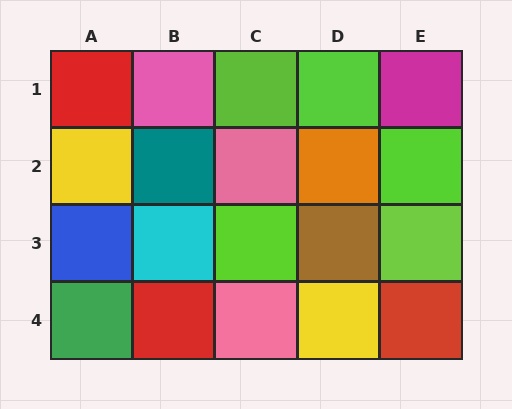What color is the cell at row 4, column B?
Red.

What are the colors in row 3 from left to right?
Blue, cyan, lime, brown, lime.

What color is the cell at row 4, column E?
Red.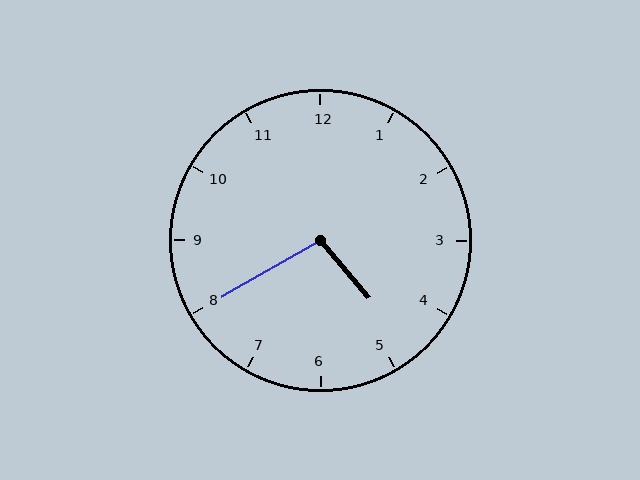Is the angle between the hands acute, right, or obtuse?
It is obtuse.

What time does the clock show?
4:40.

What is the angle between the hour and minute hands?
Approximately 100 degrees.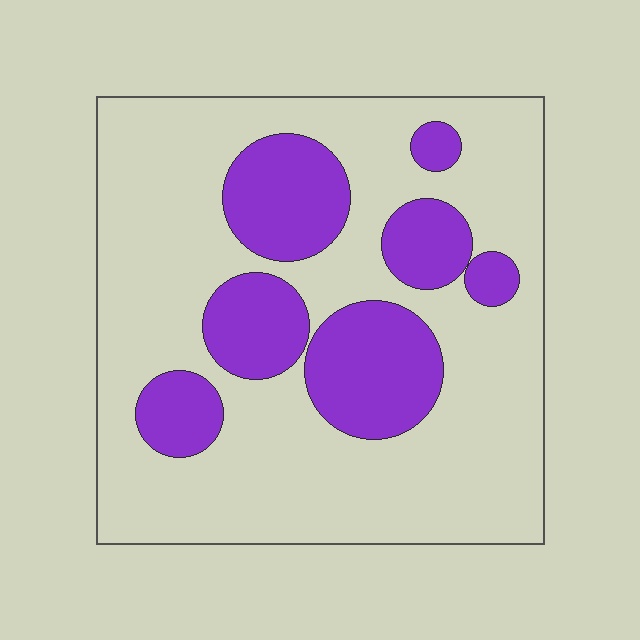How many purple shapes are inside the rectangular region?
7.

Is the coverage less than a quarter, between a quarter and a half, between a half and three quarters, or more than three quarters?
Between a quarter and a half.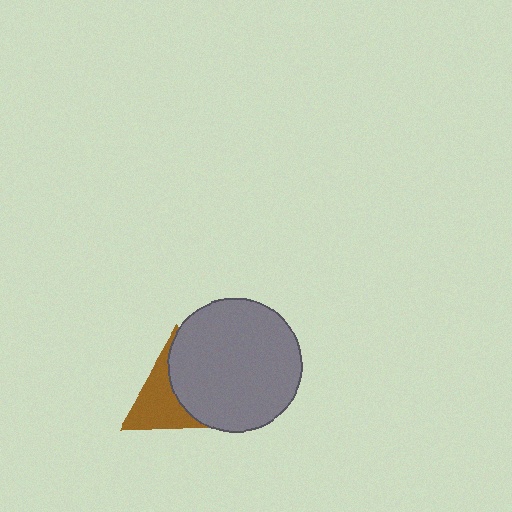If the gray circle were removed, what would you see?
You would see the complete brown triangle.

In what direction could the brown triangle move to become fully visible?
The brown triangle could move left. That would shift it out from behind the gray circle entirely.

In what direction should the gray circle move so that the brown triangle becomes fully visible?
The gray circle should move right. That is the shortest direction to clear the overlap and leave the brown triangle fully visible.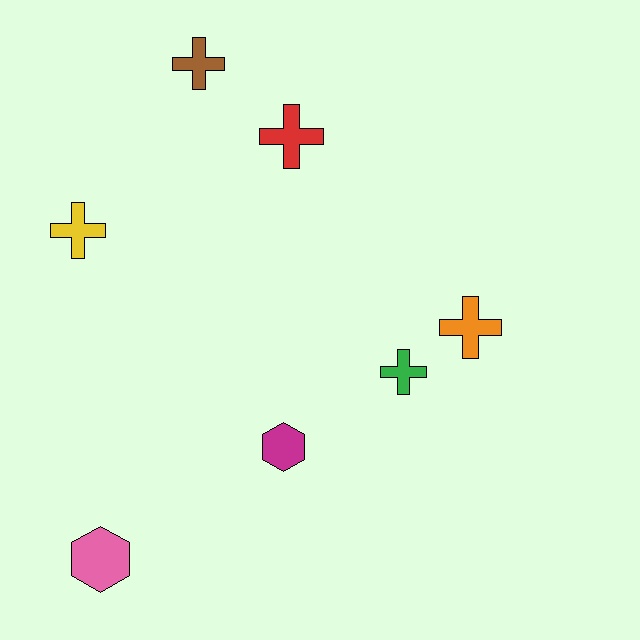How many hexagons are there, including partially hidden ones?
There are 2 hexagons.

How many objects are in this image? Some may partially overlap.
There are 7 objects.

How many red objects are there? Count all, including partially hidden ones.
There is 1 red object.